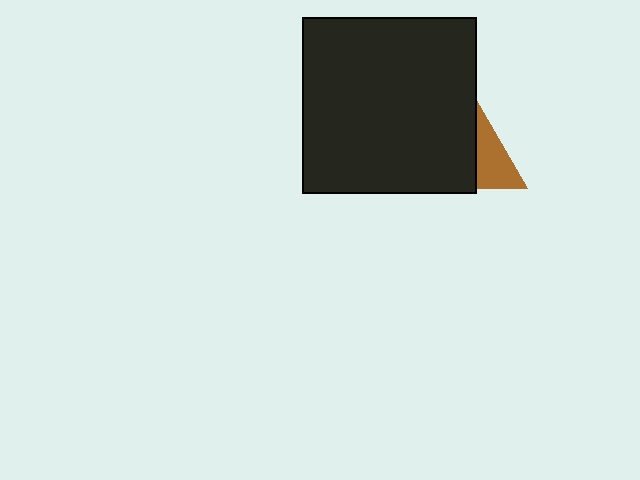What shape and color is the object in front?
The object in front is a black rectangle.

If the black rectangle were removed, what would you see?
You would see the complete brown triangle.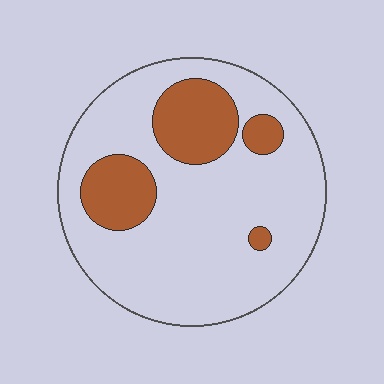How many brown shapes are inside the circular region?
4.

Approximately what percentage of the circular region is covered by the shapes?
Approximately 20%.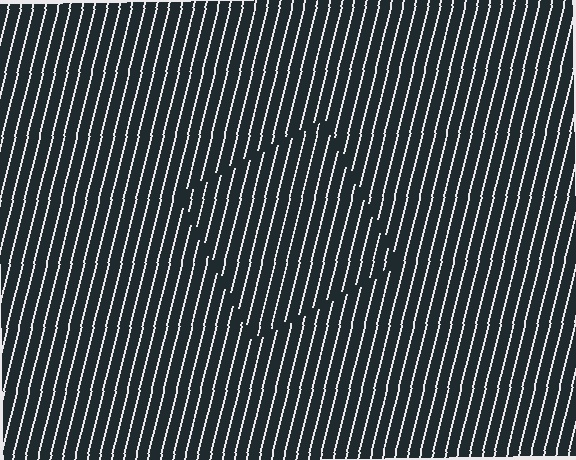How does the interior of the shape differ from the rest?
The interior of the shape contains the same grating, shifted by half a period — the contour is defined by the phase discontinuity where line-ends from the inner and outer gratings abut.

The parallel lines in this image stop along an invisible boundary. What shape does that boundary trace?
An illusory square. The interior of the shape contains the same grating, shifted by half a period — the contour is defined by the phase discontinuity where line-ends from the inner and outer gratings abut.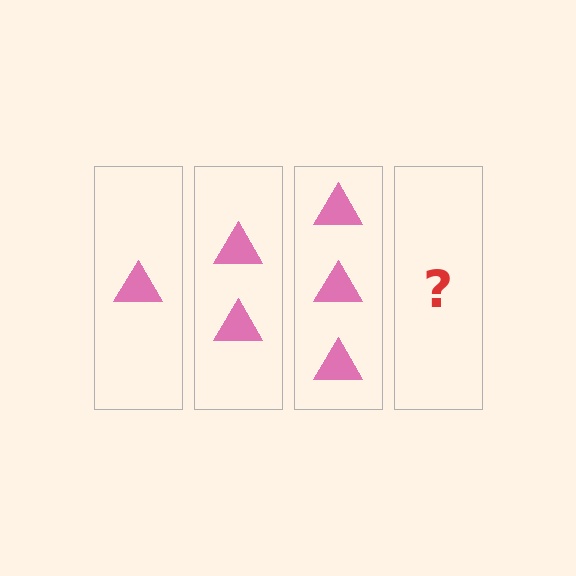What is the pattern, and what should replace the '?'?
The pattern is that each step adds one more triangle. The '?' should be 4 triangles.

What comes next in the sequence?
The next element should be 4 triangles.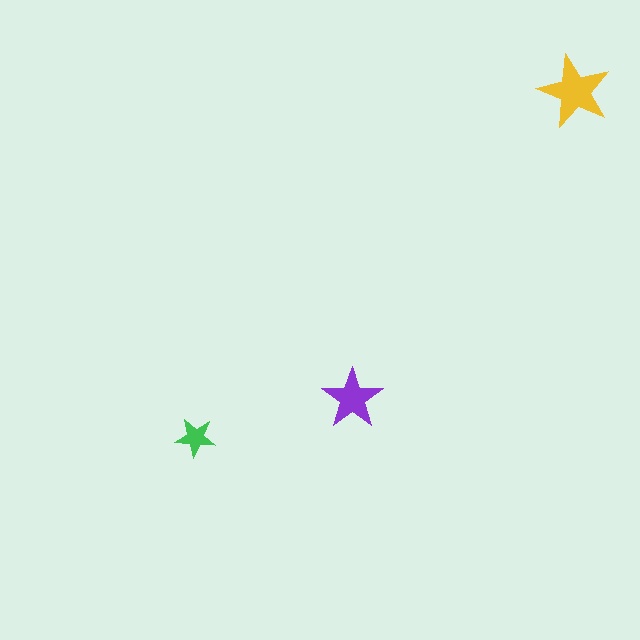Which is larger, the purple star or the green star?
The purple one.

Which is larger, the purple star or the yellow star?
The yellow one.